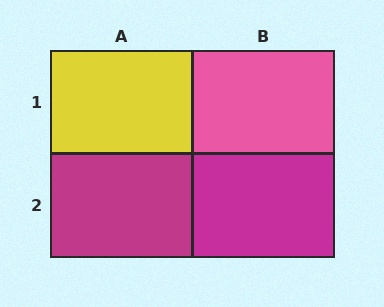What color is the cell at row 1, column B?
Pink.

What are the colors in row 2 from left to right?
Magenta, magenta.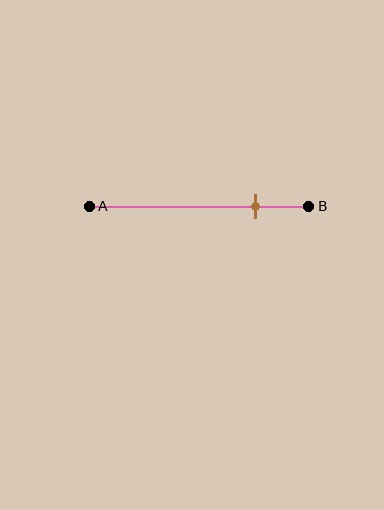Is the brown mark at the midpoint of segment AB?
No, the mark is at about 75% from A, not at the 50% midpoint.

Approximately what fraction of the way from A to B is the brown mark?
The brown mark is approximately 75% of the way from A to B.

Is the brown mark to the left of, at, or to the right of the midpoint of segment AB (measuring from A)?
The brown mark is to the right of the midpoint of segment AB.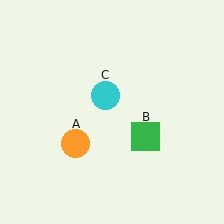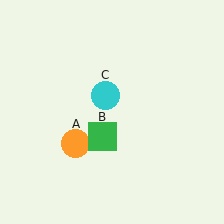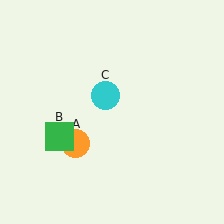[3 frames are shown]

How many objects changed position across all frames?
1 object changed position: green square (object B).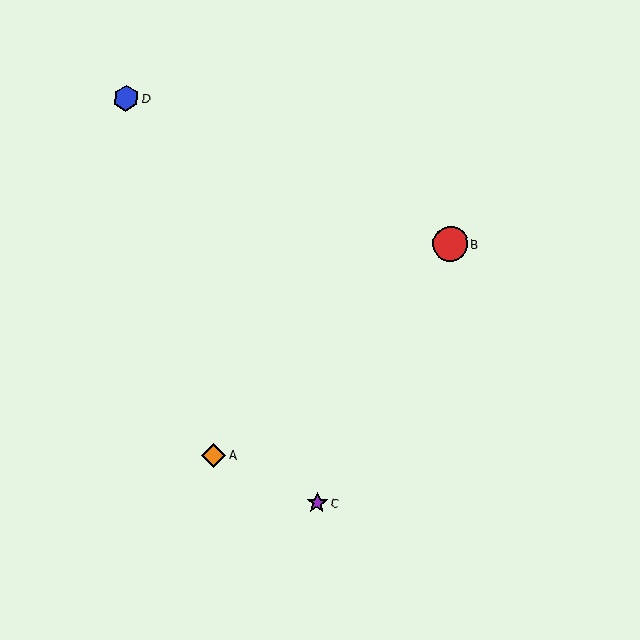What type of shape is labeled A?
Shape A is an orange diamond.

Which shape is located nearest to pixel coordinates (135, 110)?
The blue hexagon (labeled D) at (126, 98) is nearest to that location.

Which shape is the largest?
The red circle (labeled B) is the largest.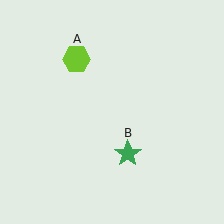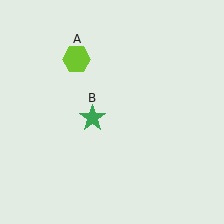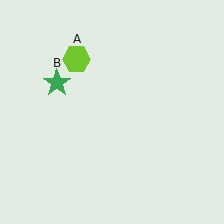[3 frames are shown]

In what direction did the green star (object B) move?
The green star (object B) moved up and to the left.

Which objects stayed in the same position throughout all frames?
Lime hexagon (object A) remained stationary.